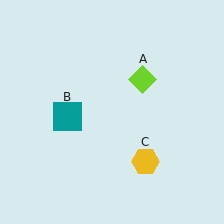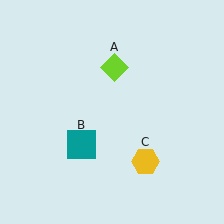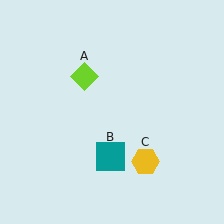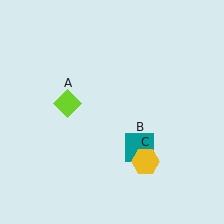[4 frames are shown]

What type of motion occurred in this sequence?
The lime diamond (object A), teal square (object B) rotated counterclockwise around the center of the scene.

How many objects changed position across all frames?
2 objects changed position: lime diamond (object A), teal square (object B).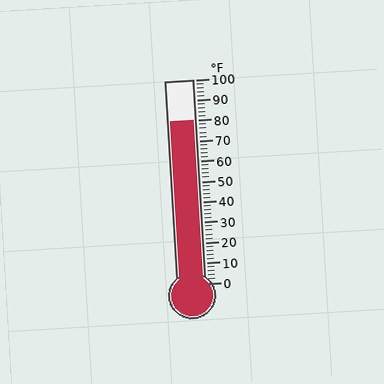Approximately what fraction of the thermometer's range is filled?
The thermometer is filled to approximately 80% of its range.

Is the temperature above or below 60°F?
The temperature is above 60°F.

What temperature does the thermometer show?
The thermometer shows approximately 80°F.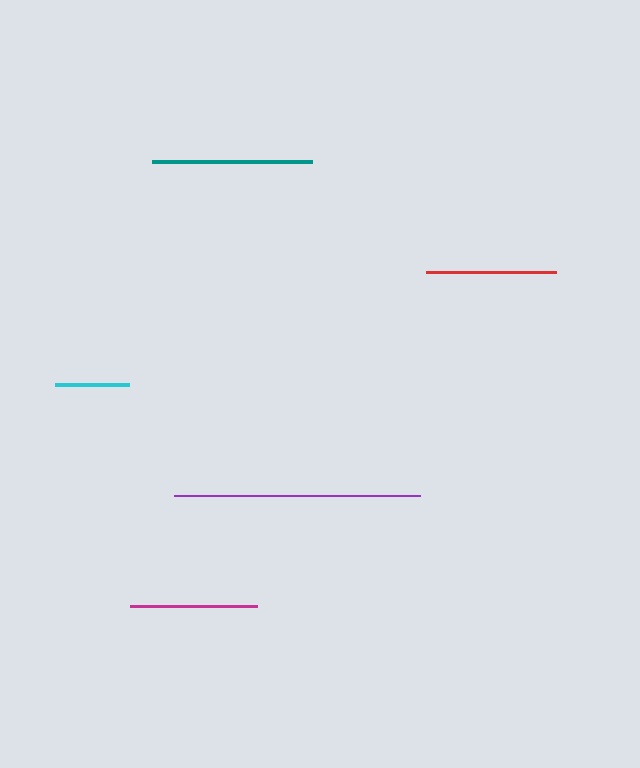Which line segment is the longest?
The purple line is the longest at approximately 246 pixels.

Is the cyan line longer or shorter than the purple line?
The purple line is longer than the cyan line.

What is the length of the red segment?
The red segment is approximately 130 pixels long.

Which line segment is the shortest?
The cyan line is the shortest at approximately 74 pixels.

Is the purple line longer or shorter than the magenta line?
The purple line is longer than the magenta line.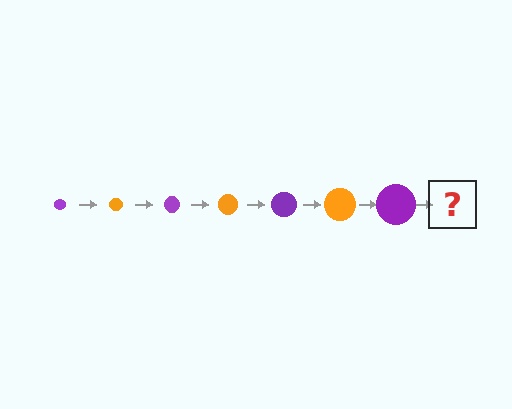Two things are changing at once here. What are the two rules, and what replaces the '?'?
The two rules are that the circle grows larger each step and the color cycles through purple and orange. The '?' should be an orange circle, larger than the previous one.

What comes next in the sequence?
The next element should be an orange circle, larger than the previous one.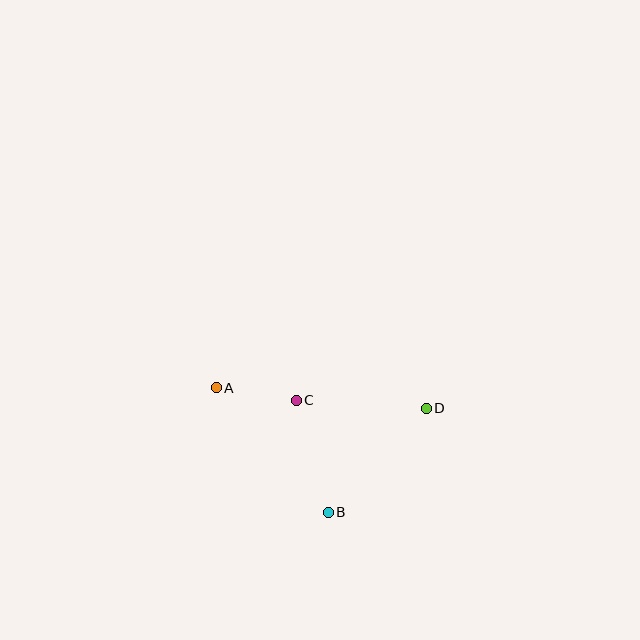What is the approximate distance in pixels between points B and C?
The distance between B and C is approximately 116 pixels.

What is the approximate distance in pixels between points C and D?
The distance between C and D is approximately 130 pixels.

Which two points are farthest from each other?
Points A and D are farthest from each other.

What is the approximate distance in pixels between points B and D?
The distance between B and D is approximately 143 pixels.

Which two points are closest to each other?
Points A and C are closest to each other.